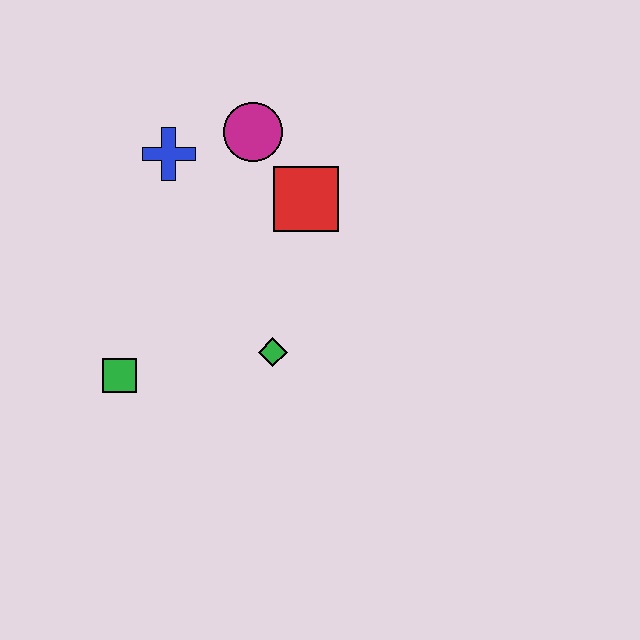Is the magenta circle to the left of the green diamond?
Yes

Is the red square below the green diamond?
No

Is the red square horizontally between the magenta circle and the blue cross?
No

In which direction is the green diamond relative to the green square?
The green diamond is to the right of the green square.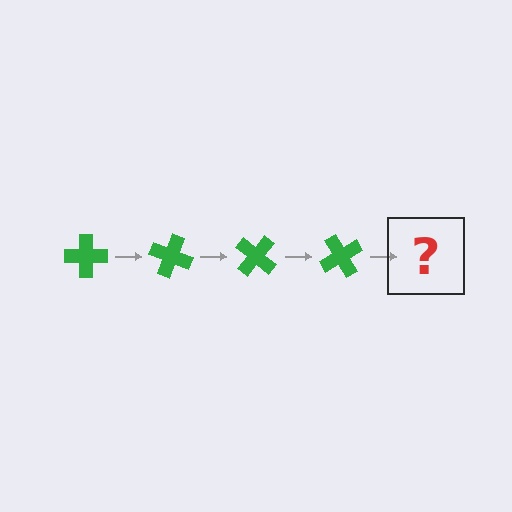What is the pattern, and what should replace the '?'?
The pattern is that the cross rotates 20 degrees each step. The '?' should be a green cross rotated 80 degrees.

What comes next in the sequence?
The next element should be a green cross rotated 80 degrees.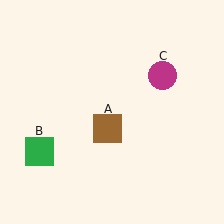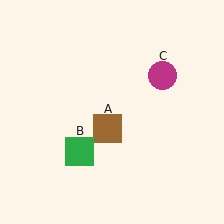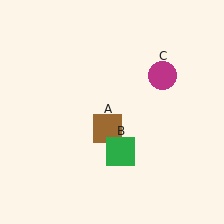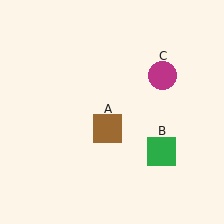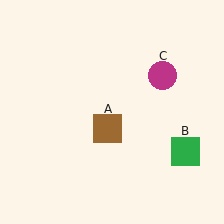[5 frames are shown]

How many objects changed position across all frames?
1 object changed position: green square (object B).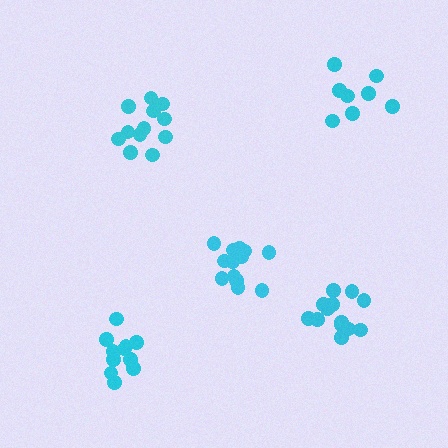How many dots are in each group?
Group 1: 12 dots, Group 2: 8 dots, Group 3: 14 dots, Group 4: 12 dots, Group 5: 13 dots (59 total).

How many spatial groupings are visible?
There are 5 spatial groupings.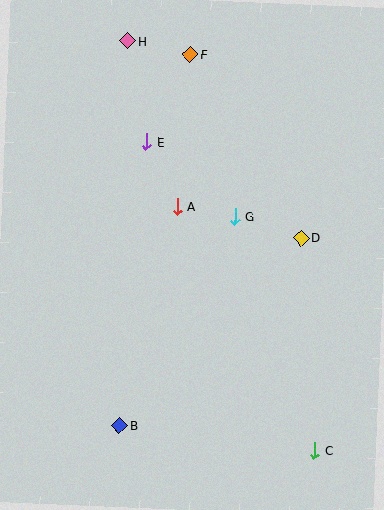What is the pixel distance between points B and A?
The distance between B and A is 226 pixels.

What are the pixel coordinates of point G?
Point G is at (235, 216).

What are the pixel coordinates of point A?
Point A is at (177, 207).